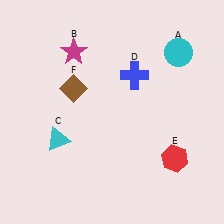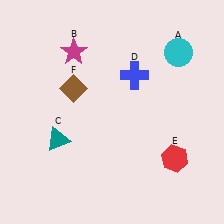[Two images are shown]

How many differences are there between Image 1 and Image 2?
There is 1 difference between the two images.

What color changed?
The triangle (C) changed from cyan in Image 1 to teal in Image 2.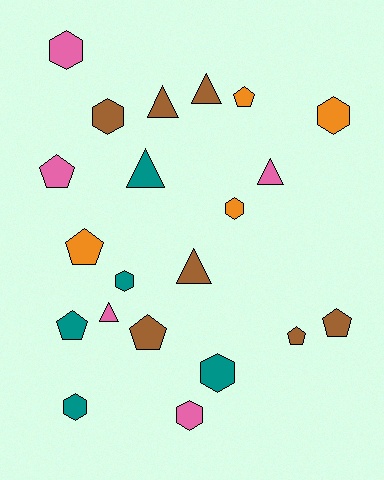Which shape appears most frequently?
Hexagon, with 8 objects.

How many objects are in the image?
There are 21 objects.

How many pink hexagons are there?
There are 2 pink hexagons.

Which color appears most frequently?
Brown, with 7 objects.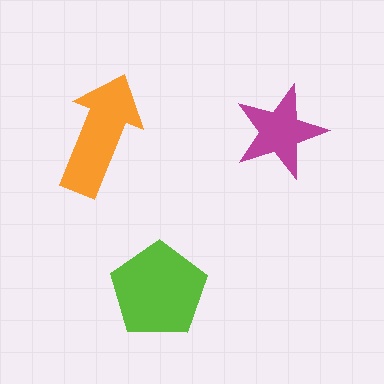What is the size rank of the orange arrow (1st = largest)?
2nd.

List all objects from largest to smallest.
The lime pentagon, the orange arrow, the magenta star.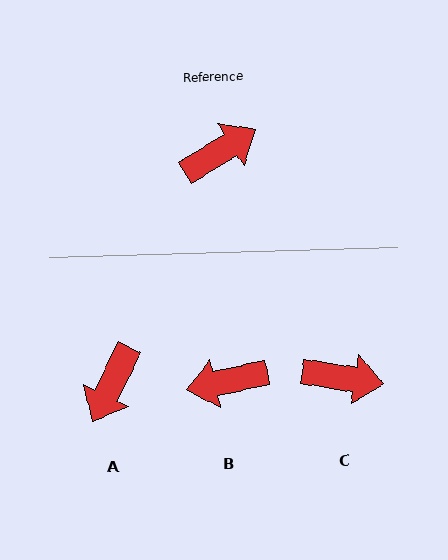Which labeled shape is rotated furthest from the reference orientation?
B, about 161 degrees away.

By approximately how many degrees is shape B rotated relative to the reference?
Approximately 161 degrees counter-clockwise.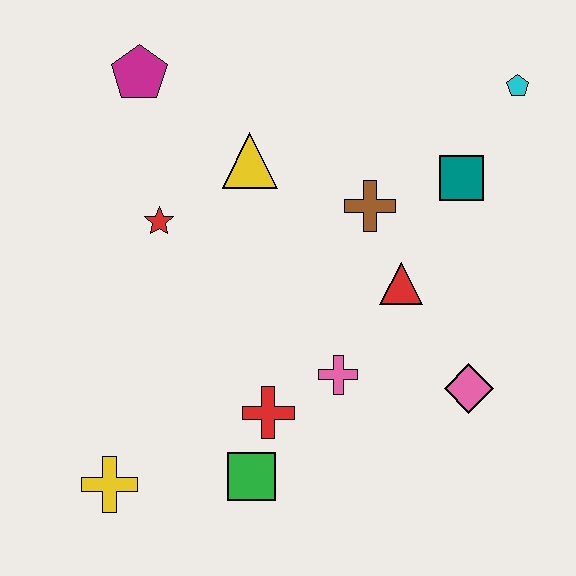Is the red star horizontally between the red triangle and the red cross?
No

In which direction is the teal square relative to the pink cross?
The teal square is above the pink cross.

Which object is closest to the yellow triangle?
The red star is closest to the yellow triangle.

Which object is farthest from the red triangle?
The yellow cross is farthest from the red triangle.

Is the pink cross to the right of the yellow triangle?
Yes